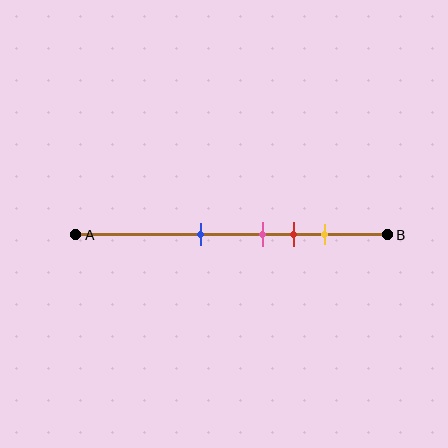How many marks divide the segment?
There are 4 marks dividing the segment.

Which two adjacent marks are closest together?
The pink and red marks are the closest adjacent pair.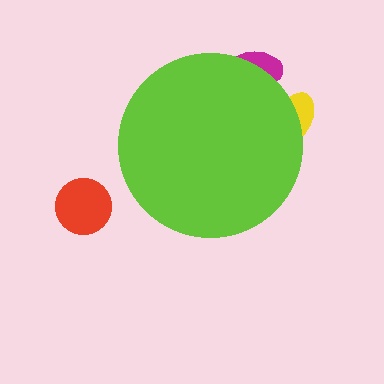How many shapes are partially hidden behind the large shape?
2 shapes are partially hidden.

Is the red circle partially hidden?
No, the red circle is fully visible.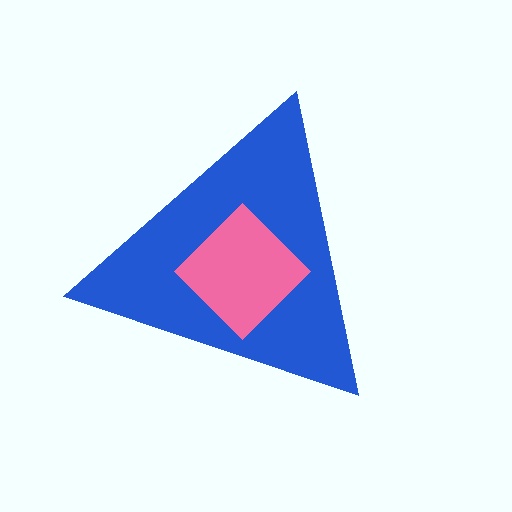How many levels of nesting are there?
2.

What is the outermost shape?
The blue triangle.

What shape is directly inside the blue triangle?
The pink diamond.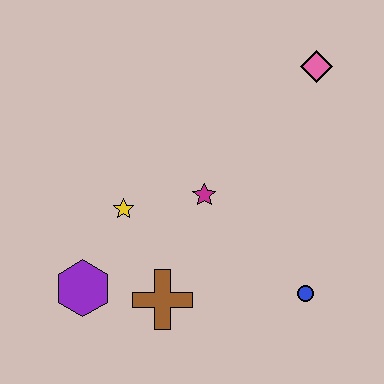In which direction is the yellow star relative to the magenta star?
The yellow star is to the left of the magenta star.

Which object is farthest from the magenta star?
The pink diamond is farthest from the magenta star.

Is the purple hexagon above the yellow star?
No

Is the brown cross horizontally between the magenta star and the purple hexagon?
Yes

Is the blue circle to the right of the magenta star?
Yes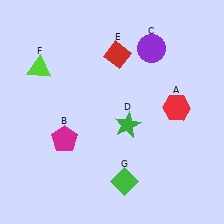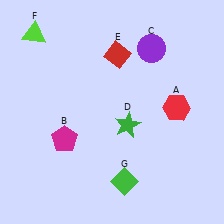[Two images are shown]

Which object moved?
The lime triangle (F) moved up.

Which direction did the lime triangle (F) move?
The lime triangle (F) moved up.